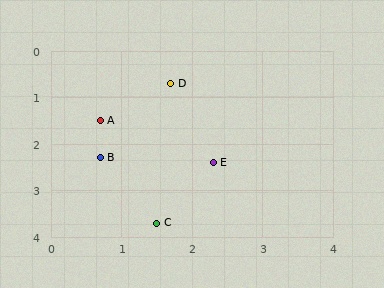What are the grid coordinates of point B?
Point B is at approximately (0.7, 2.3).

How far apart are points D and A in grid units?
Points D and A are about 1.3 grid units apart.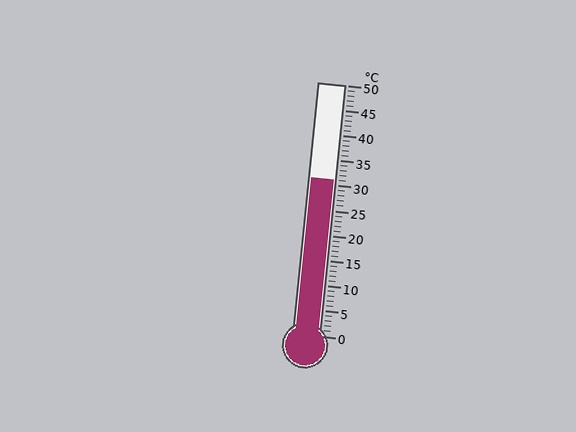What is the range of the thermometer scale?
The thermometer scale ranges from 0°C to 50°C.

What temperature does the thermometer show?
The thermometer shows approximately 31°C.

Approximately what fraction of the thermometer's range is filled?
The thermometer is filled to approximately 60% of its range.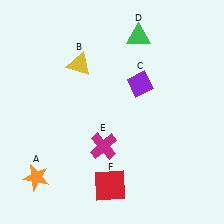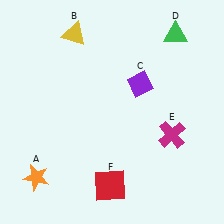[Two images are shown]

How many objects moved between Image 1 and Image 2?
3 objects moved between the two images.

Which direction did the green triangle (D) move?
The green triangle (D) moved right.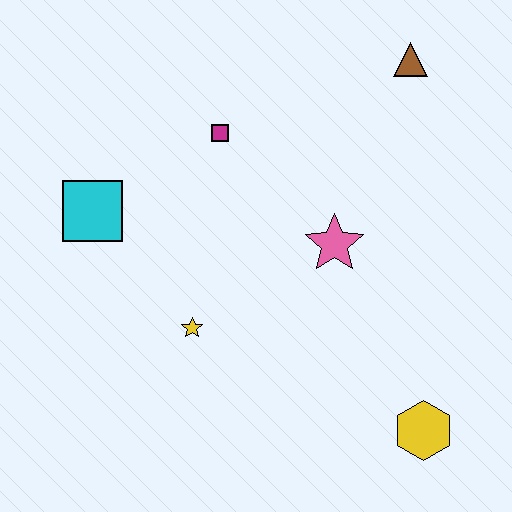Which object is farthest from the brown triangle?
The yellow hexagon is farthest from the brown triangle.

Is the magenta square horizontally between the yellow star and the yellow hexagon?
Yes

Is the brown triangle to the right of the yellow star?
Yes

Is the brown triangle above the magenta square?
Yes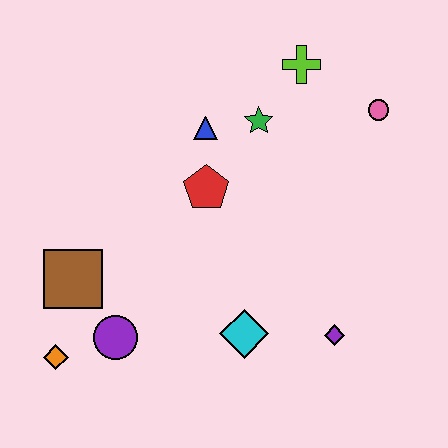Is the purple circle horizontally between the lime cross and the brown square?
Yes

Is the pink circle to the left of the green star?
No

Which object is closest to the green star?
The blue triangle is closest to the green star.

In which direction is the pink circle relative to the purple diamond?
The pink circle is above the purple diamond.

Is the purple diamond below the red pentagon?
Yes